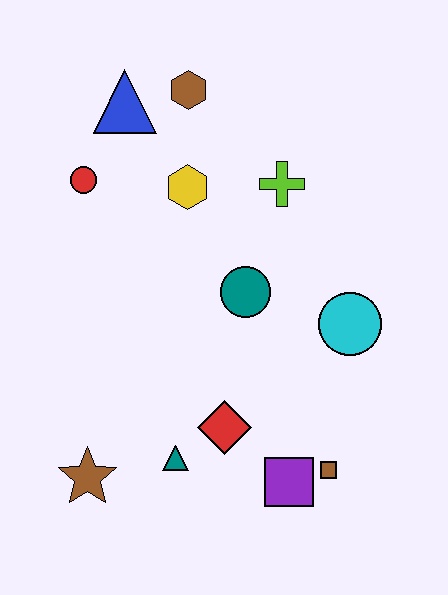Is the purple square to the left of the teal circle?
No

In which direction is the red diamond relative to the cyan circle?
The red diamond is to the left of the cyan circle.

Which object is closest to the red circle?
The blue triangle is closest to the red circle.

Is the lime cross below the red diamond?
No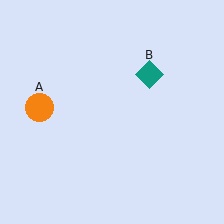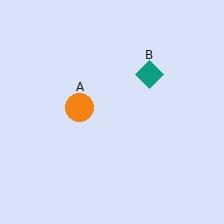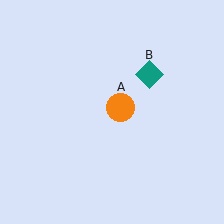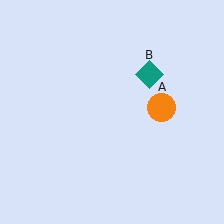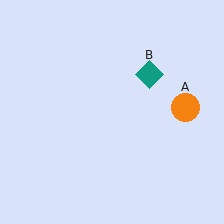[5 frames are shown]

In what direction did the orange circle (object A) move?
The orange circle (object A) moved right.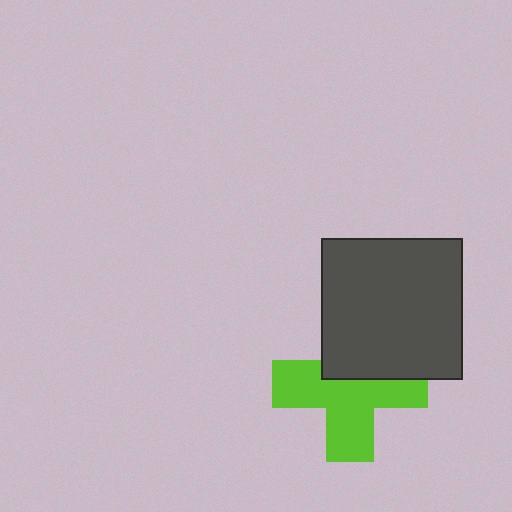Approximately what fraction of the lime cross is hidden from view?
Roughly 37% of the lime cross is hidden behind the dark gray square.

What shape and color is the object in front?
The object in front is a dark gray square.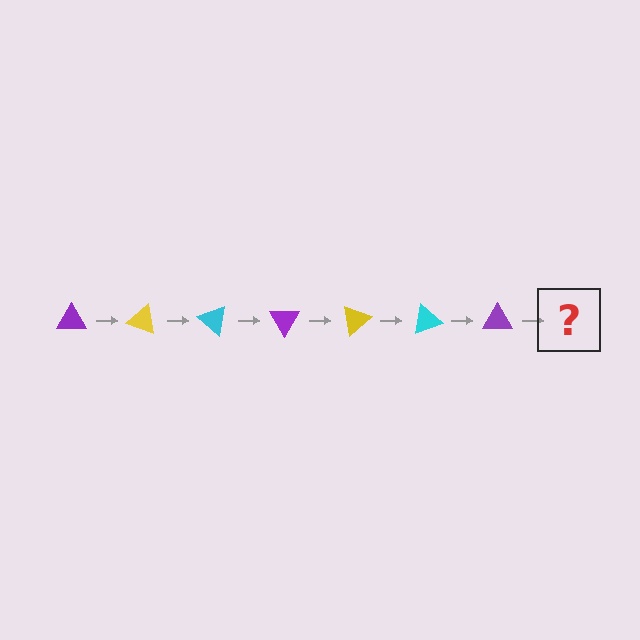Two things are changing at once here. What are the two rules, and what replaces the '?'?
The two rules are that it rotates 20 degrees each step and the color cycles through purple, yellow, and cyan. The '?' should be a yellow triangle, rotated 140 degrees from the start.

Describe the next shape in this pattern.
It should be a yellow triangle, rotated 140 degrees from the start.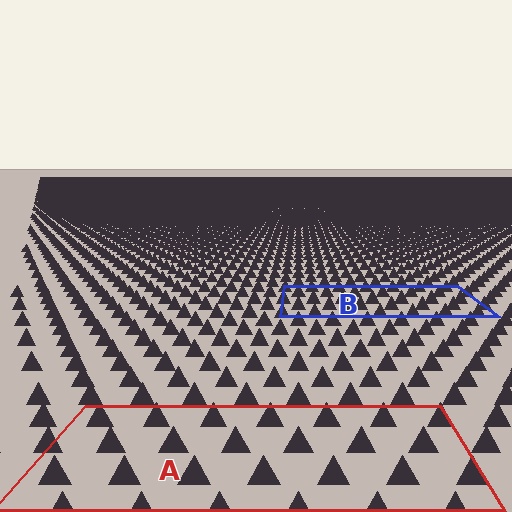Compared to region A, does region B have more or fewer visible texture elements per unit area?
Region B has more texture elements per unit area — they are packed more densely because it is farther away.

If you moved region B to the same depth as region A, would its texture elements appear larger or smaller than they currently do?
They would appear larger. At a closer depth, the same texture elements are projected at a bigger on-screen size.